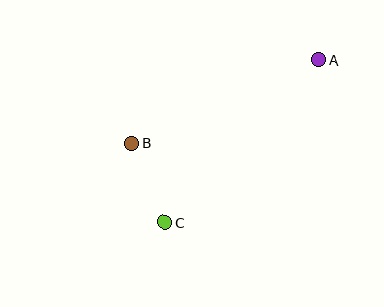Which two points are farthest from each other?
Points A and C are farthest from each other.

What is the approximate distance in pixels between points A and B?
The distance between A and B is approximately 204 pixels.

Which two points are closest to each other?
Points B and C are closest to each other.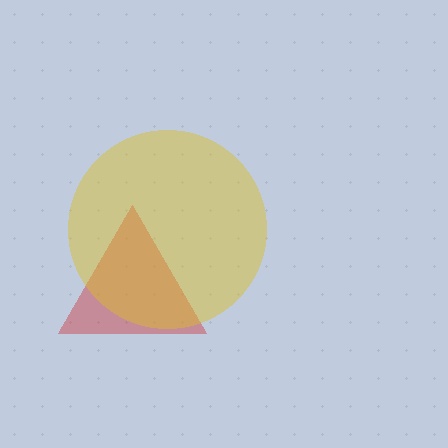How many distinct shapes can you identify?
There are 2 distinct shapes: a red triangle, a yellow circle.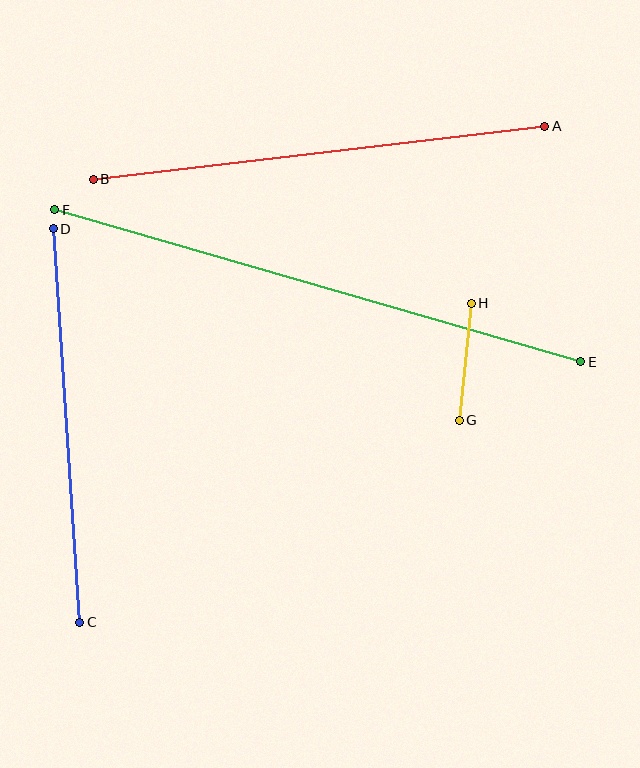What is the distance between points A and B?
The distance is approximately 454 pixels.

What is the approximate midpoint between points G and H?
The midpoint is at approximately (465, 362) pixels.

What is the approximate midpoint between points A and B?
The midpoint is at approximately (319, 153) pixels.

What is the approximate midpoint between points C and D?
The midpoint is at approximately (66, 426) pixels.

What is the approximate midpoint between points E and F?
The midpoint is at approximately (318, 286) pixels.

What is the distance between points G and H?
The distance is approximately 118 pixels.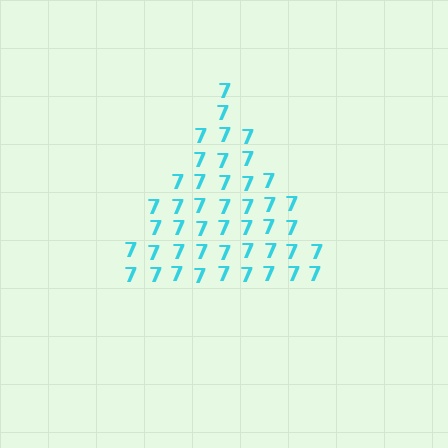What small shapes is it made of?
It is made of small digit 7's.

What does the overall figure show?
The overall figure shows a triangle.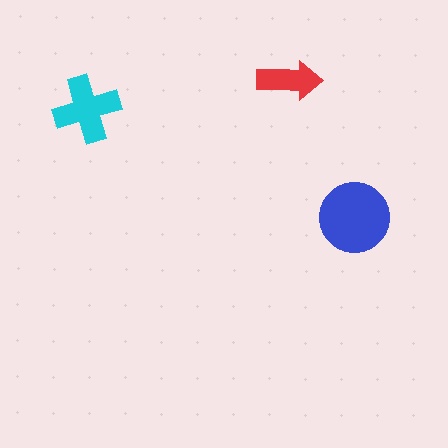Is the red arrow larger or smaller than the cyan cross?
Smaller.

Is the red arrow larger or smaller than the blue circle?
Smaller.